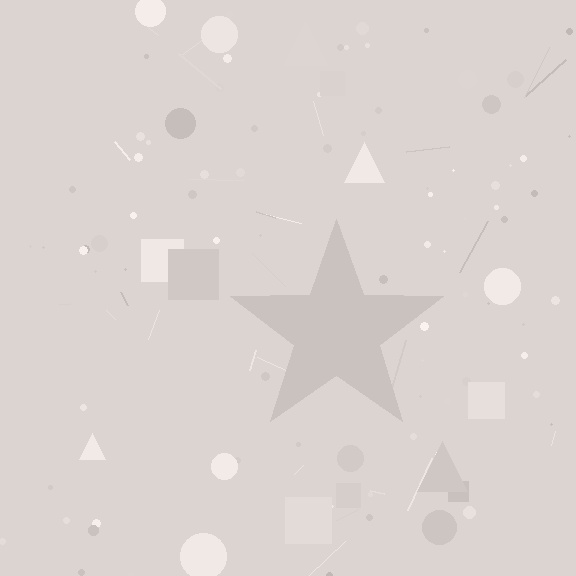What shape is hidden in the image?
A star is hidden in the image.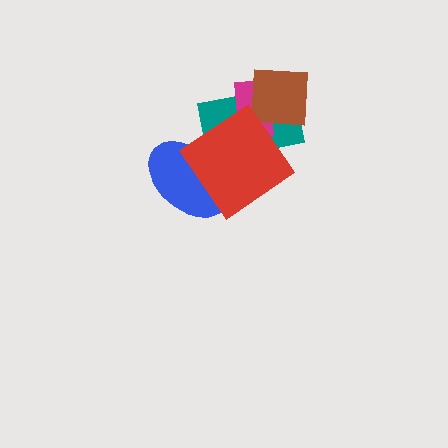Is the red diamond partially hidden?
No, no other shape covers it.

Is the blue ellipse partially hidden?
Yes, it is partially covered by another shape.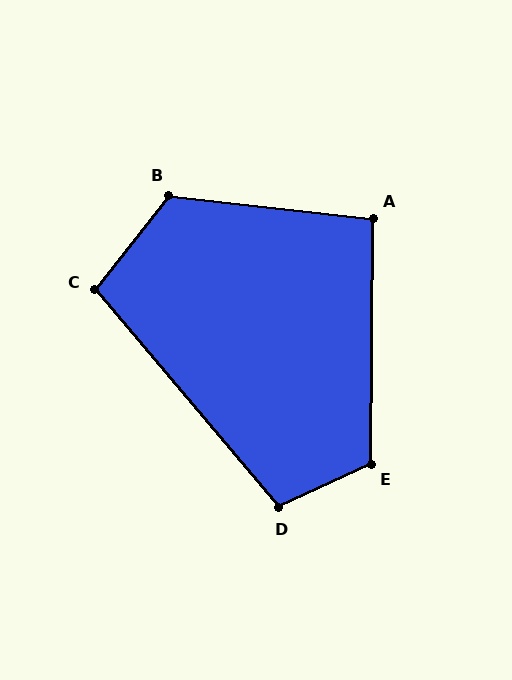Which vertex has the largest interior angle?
B, at approximately 122 degrees.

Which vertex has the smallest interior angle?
A, at approximately 96 degrees.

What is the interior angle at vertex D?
Approximately 105 degrees (obtuse).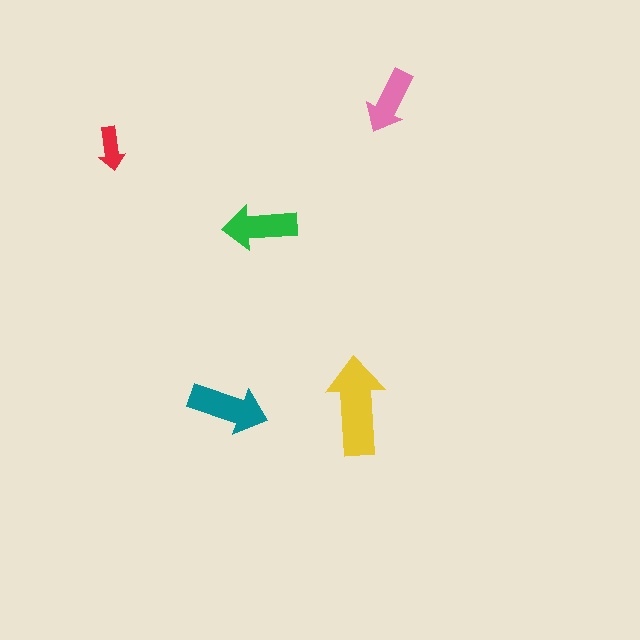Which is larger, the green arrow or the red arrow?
The green one.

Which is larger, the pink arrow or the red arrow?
The pink one.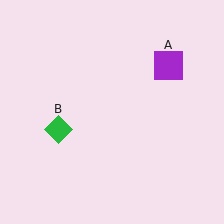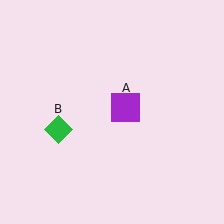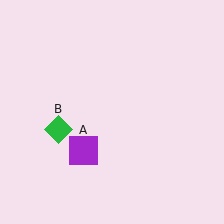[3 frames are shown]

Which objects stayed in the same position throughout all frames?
Green diamond (object B) remained stationary.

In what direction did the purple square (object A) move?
The purple square (object A) moved down and to the left.